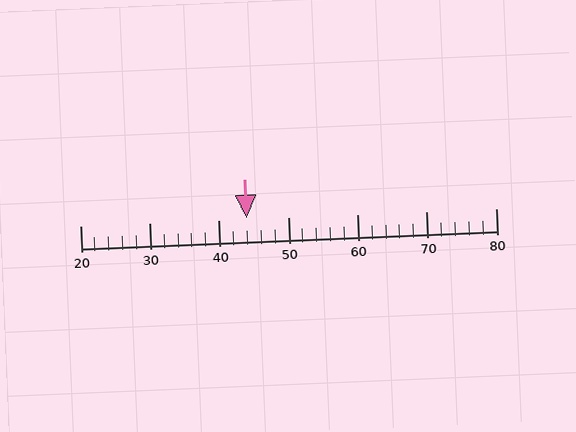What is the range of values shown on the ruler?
The ruler shows values from 20 to 80.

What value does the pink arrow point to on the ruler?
The pink arrow points to approximately 44.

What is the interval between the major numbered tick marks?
The major tick marks are spaced 10 units apart.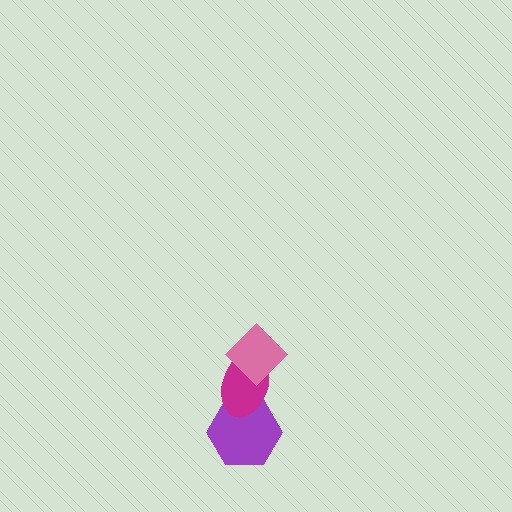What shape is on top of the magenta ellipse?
The pink diamond is on top of the magenta ellipse.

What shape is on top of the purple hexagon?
The magenta ellipse is on top of the purple hexagon.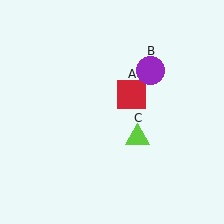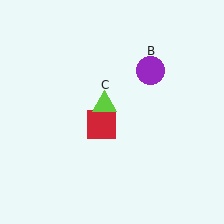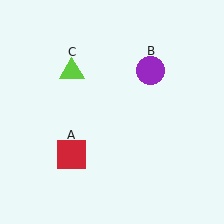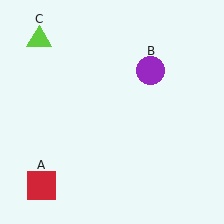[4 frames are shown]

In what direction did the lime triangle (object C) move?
The lime triangle (object C) moved up and to the left.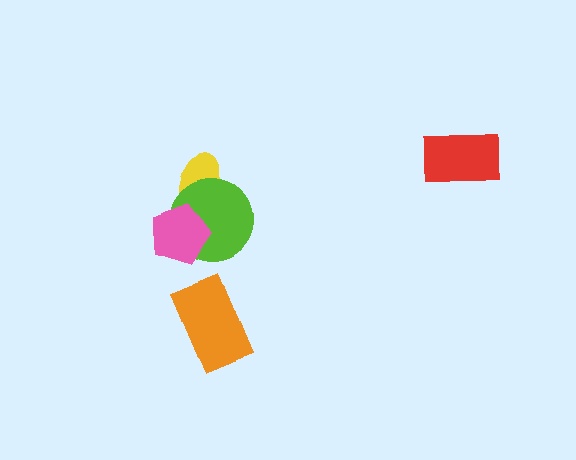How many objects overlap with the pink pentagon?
1 object overlaps with the pink pentagon.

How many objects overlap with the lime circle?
2 objects overlap with the lime circle.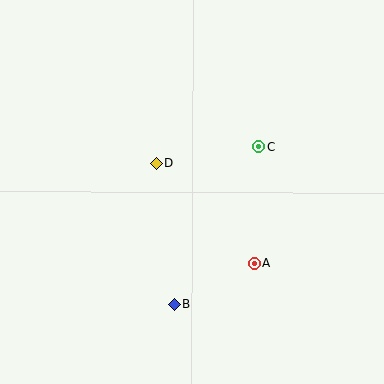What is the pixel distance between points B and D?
The distance between B and D is 142 pixels.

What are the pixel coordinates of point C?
Point C is at (259, 147).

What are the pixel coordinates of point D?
Point D is at (156, 163).